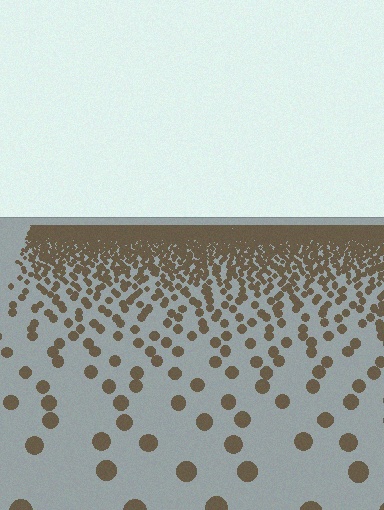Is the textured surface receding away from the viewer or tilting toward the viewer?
The surface is receding away from the viewer. Texture elements get smaller and denser toward the top.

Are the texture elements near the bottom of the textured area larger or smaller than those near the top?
Larger. Near the bottom, elements are closer to the viewer and appear at a bigger on-screen size.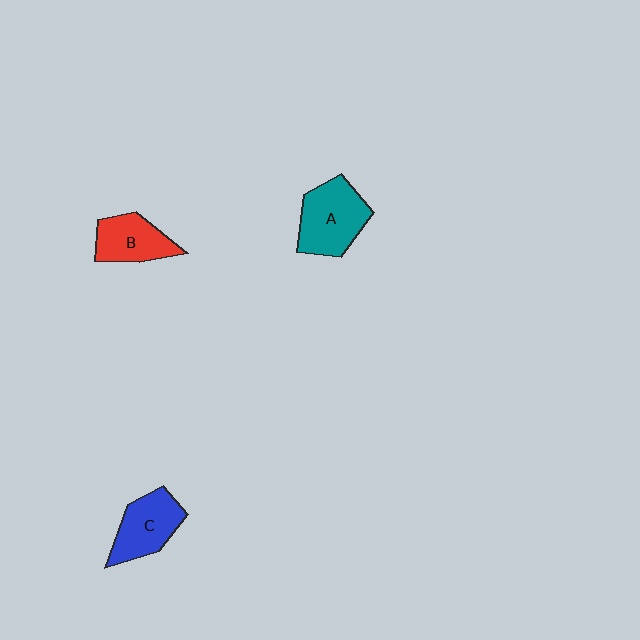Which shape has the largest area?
Shape A (teal).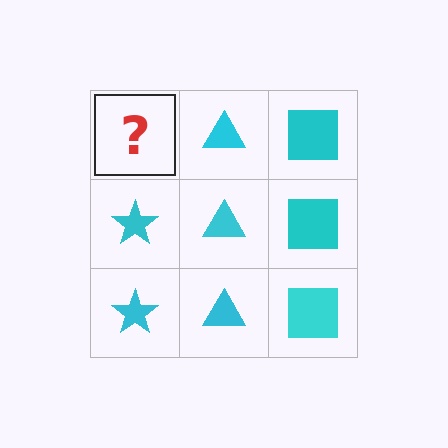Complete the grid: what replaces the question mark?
The question mark should be replaced with a cyan star.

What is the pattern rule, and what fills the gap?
The rule is that each column has a consistent shape. The gap should be filled with a cyan star.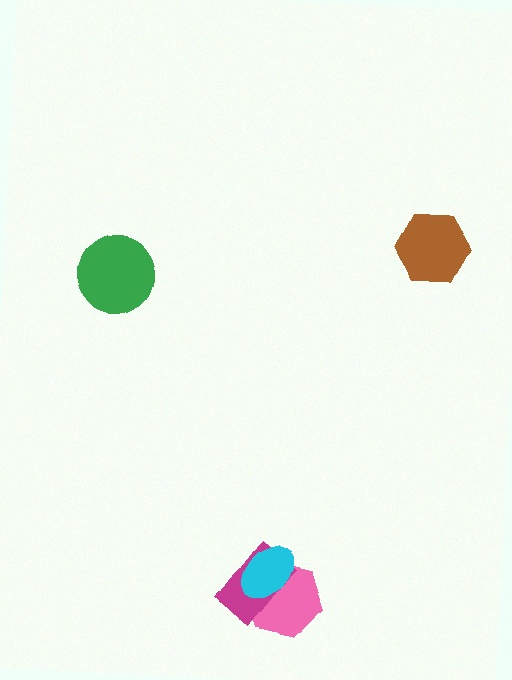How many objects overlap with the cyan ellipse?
2 objects overlap with the cyan ellipse.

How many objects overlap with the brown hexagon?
0 objects overlap with the brown hexagon.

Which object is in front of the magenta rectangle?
The cyan ellipse is in front of the magenta rectangle.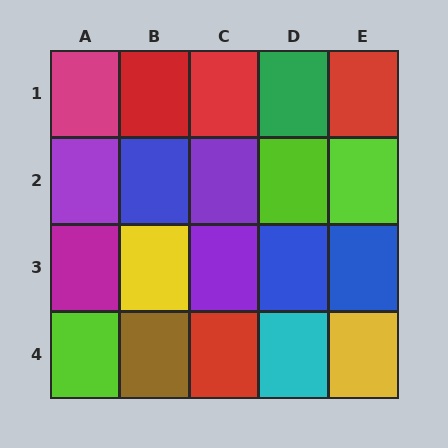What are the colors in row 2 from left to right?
Purple, blue, purple, lime, lime.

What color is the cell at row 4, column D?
Cyan.